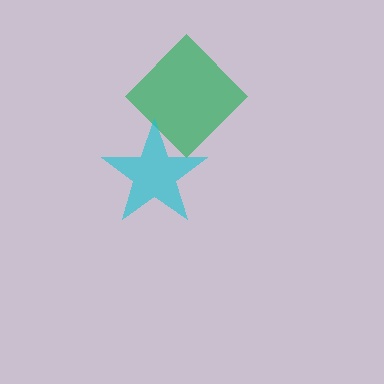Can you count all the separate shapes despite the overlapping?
Yes, there are 2 separate shapes.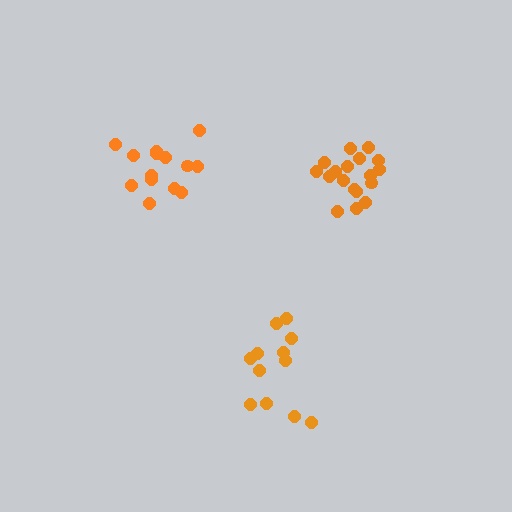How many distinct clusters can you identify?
There are 3 distinct clusters.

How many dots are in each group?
Group 1: 12 dots, Group 2: 18 dots, Group 3: 14 dots (44 total).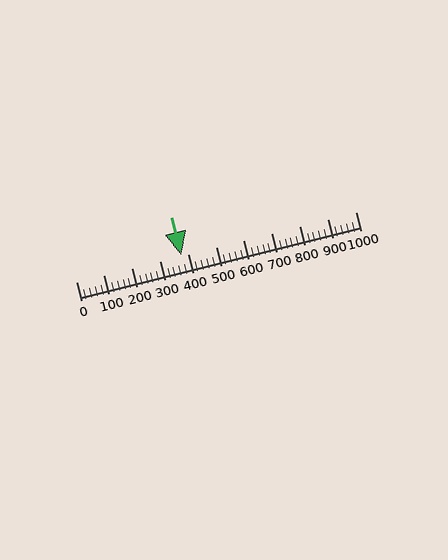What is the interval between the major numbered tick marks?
The major tick marks are spaced 100 units apart.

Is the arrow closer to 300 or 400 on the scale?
The arrow is closer to 400.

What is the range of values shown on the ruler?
The ruler shows values from 0 to 1000.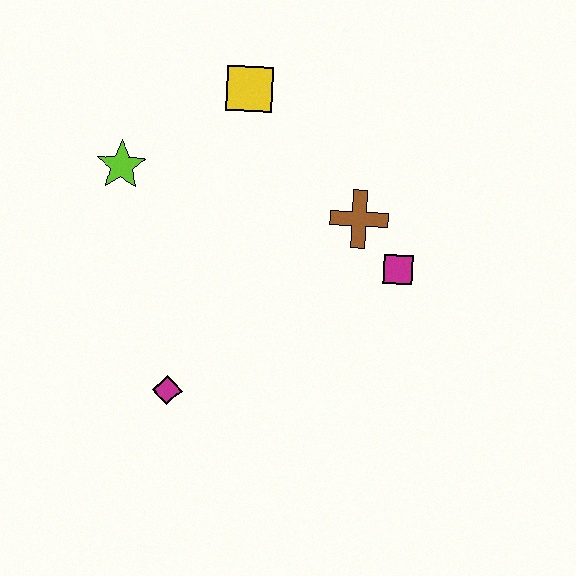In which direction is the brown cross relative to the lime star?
The brown cross is to the right of the lime star.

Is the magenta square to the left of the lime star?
No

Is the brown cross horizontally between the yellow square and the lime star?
No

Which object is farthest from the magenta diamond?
The yellow square is farthest from the magenta diamond.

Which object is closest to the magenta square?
The brown cross is closest to the magenta square.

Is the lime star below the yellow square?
Yes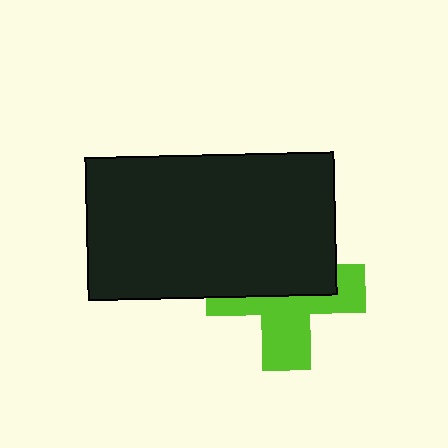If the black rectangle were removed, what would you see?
You would see the complete lime cross.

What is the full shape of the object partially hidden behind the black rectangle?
The partially hidden object is a lime cross.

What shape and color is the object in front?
The object in front is a black rectangle.